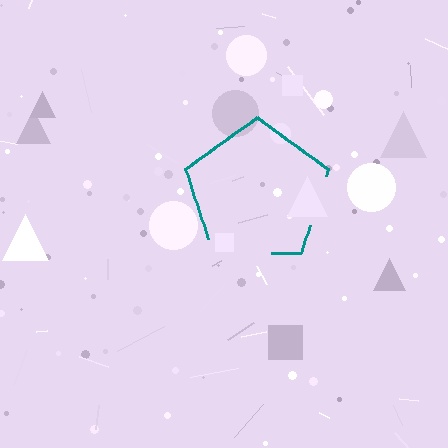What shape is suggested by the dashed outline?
The dashed outline suggests a pentagon.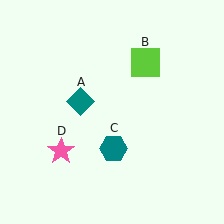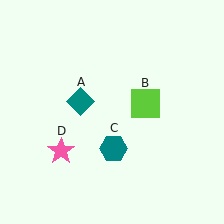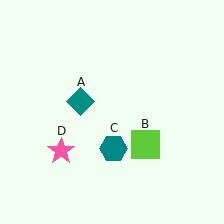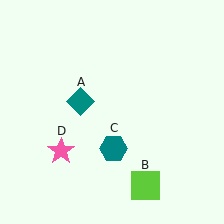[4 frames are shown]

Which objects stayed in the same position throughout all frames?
Teal diamond (object A) and teal hexagon (object C) and pink star (object D) remained stationary.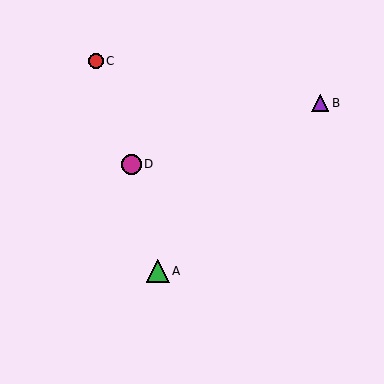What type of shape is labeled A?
Shape A is a green triangle.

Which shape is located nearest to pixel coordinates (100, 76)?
The red circle (labeled C) at (96, 61) is nearest to that location.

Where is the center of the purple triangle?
The center of the purple triangle is at (320, 103).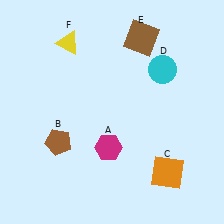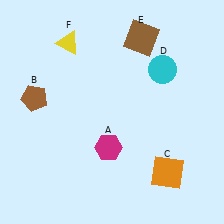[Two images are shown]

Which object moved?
The brown pentagon (B) moved up.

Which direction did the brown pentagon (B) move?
The brown pentagon (B) moved up.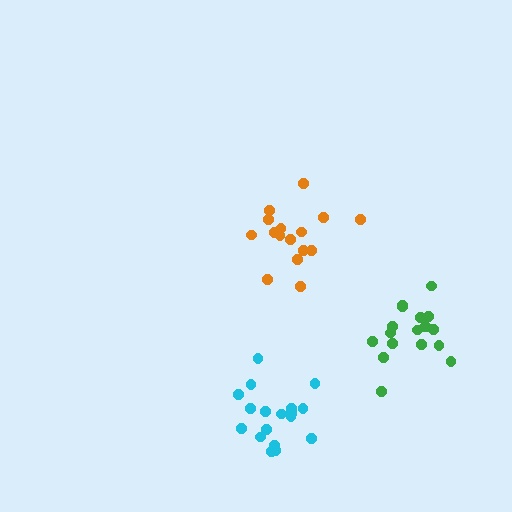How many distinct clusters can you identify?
There are 3 distinct clusters.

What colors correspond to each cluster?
The clusters are colored: orange, green, cyan.